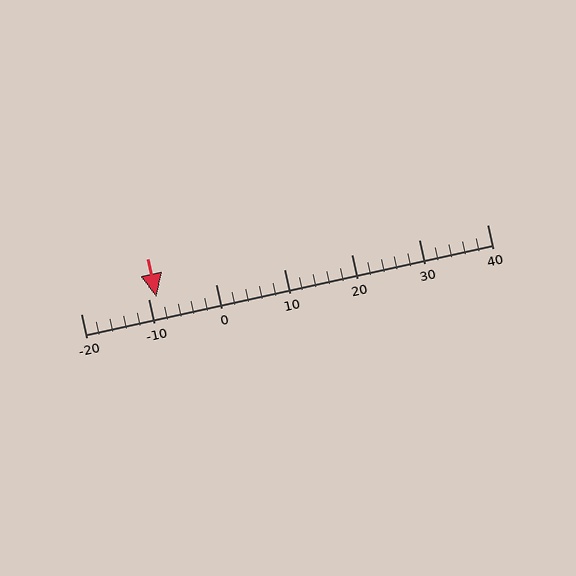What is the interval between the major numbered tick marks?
The major tick marks are spaced 10 units apart.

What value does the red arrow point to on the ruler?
The red arrow points to approximately -9.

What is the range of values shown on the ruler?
The ruler shows values from -20 to 40.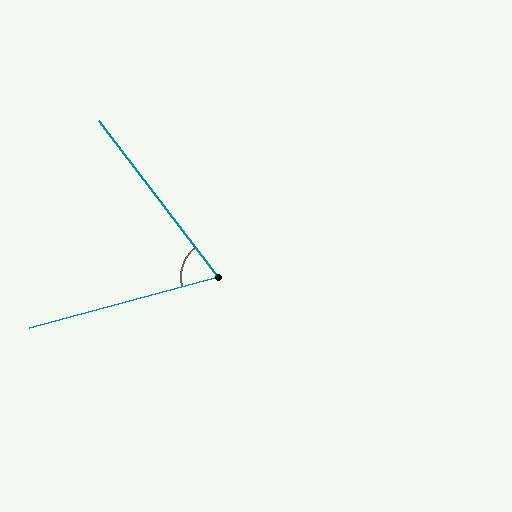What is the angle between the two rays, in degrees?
Approximately 68 degrees.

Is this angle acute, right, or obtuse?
It is acute.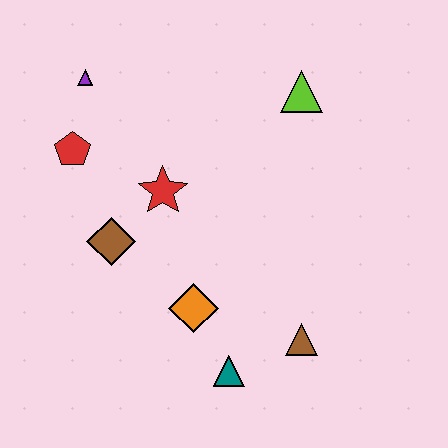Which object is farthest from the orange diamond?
The purple triangle is farthest from the orange diamond.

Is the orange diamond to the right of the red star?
Yes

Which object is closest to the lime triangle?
The red star is closest to the lime triangle.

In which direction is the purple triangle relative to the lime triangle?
The purple triangle is to the left of the lime triangle.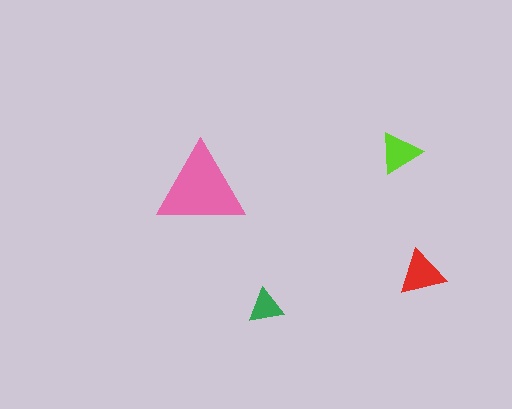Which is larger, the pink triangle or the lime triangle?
The pink one.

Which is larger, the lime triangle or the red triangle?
The red one.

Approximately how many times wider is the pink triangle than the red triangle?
About 2 times wider.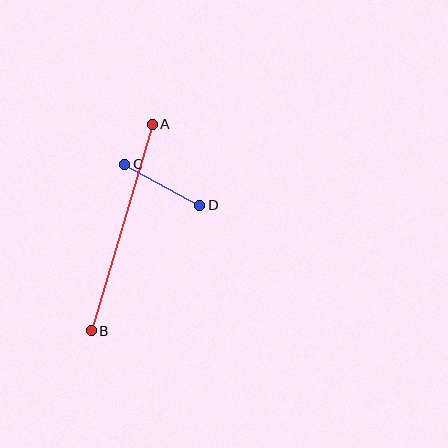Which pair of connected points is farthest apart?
Points A and B are farthest apart.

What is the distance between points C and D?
The distance is approximately 85 pixels.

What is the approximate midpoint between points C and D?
The midpoint is at approximately (162, 185) pixels.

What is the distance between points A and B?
The distance is approximately 216 pixels.